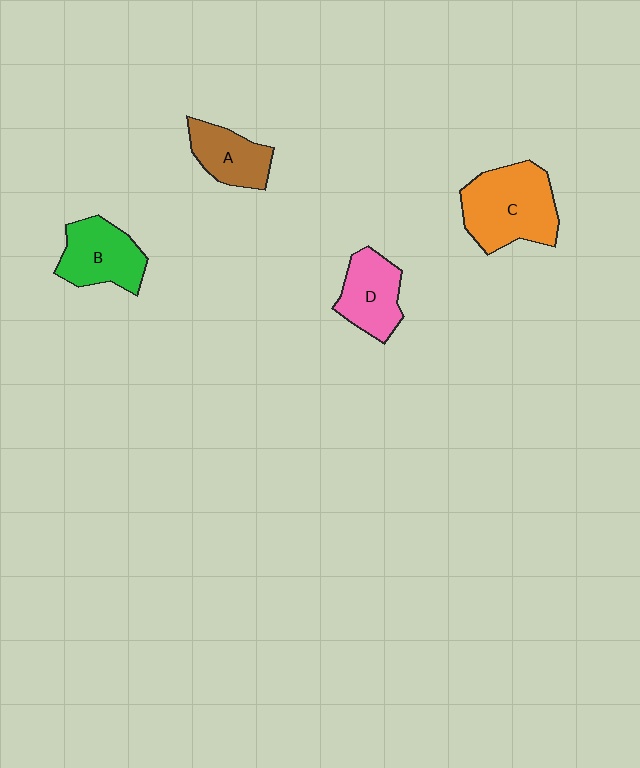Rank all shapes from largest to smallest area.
From largest to smallest: C (orange), B (green), D (pink), A (brown).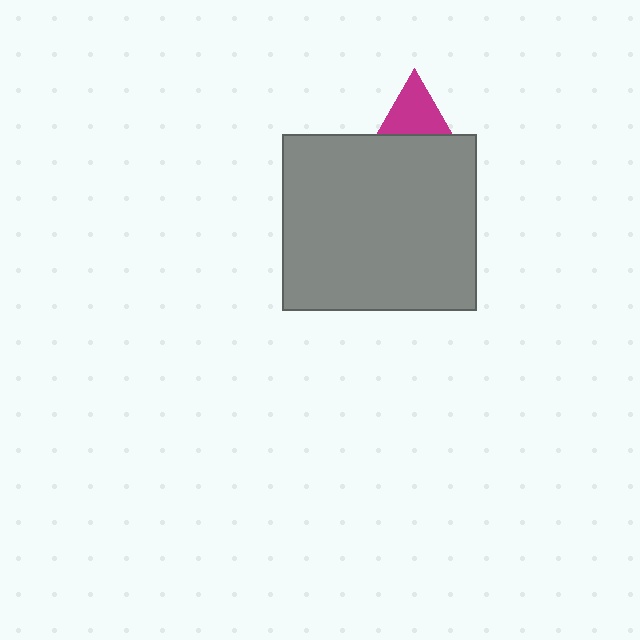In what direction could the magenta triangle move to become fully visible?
The magenta triangle could move up. That would shift it out from behind the gray rectangle entirely.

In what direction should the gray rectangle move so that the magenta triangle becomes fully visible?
The gray rectangle should move down. That is the shortest direction to clear the overlap and leave the magenta triangle fully visible.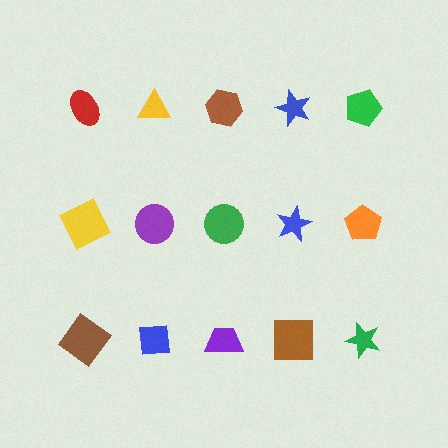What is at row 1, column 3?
A brown hexagon.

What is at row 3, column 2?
A blue square.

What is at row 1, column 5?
A green pentagon.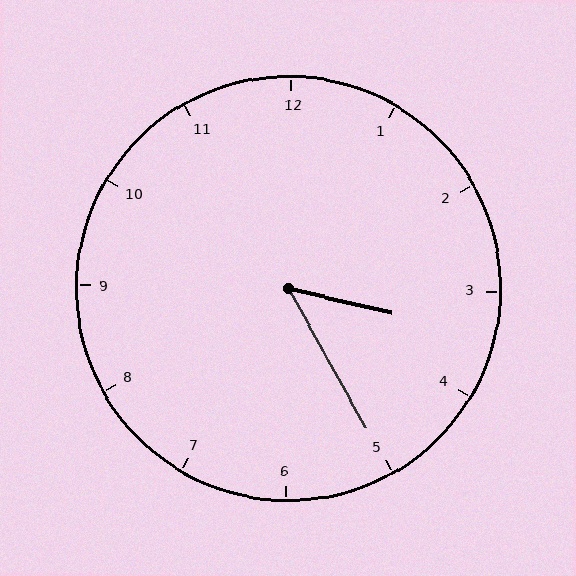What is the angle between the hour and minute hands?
Approximately 48 degrees.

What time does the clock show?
3:25.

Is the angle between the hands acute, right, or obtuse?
It is acute.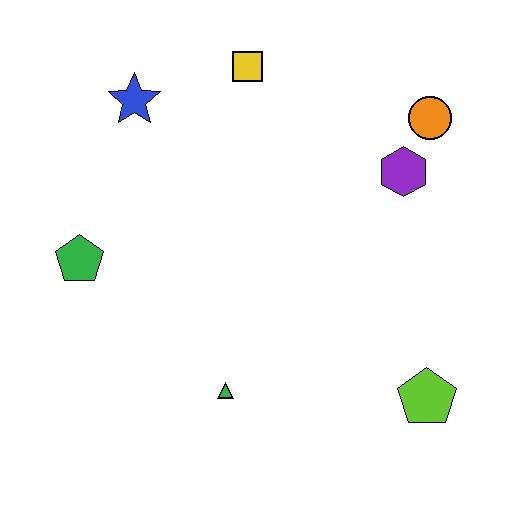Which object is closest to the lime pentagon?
The green triangle is closest to the lime pentagon.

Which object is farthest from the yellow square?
The lime pentagon is farthest from the yellow square.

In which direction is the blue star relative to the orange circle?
The blue star is to the left of the orange circle.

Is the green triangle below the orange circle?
Yes